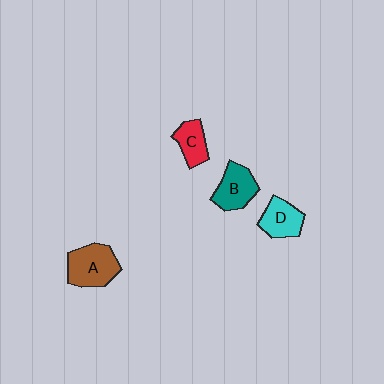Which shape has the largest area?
Shape A (brown).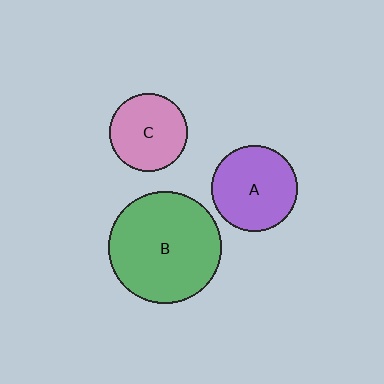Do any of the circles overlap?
No, none of the circles overlap.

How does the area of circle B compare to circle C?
Approximately 2.0 times.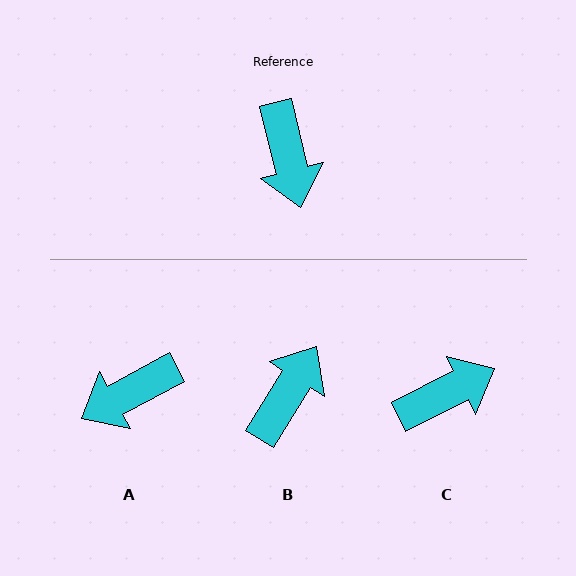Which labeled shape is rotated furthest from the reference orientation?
B, about 135 degrees away.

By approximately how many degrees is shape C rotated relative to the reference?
Approximately 103 degrees counter-clockwise.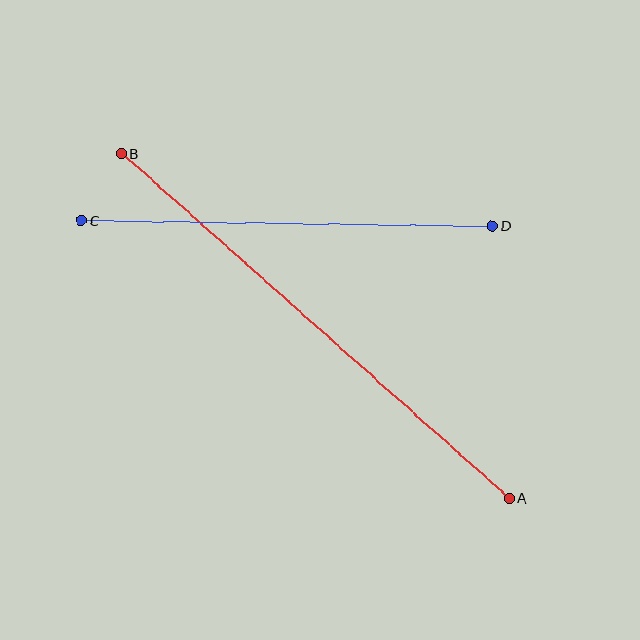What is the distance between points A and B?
The distance is approximately 519 pixels.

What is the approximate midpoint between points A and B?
The midpoint is at approximately (316, 326) pixels.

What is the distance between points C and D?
The distance is approximately 411 pixels.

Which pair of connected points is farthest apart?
Points A and B are farthest apart.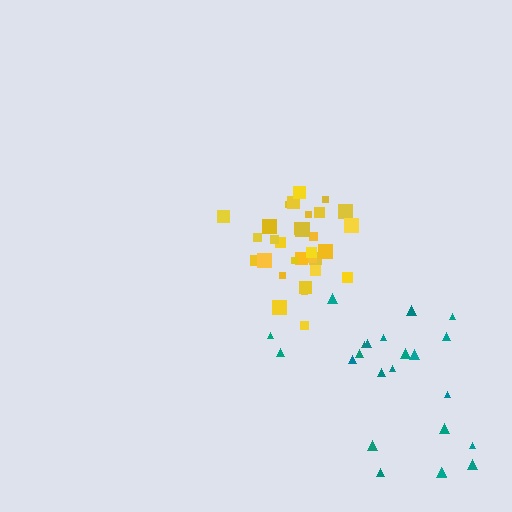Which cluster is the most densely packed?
Yellow.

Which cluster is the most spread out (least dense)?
Teal.